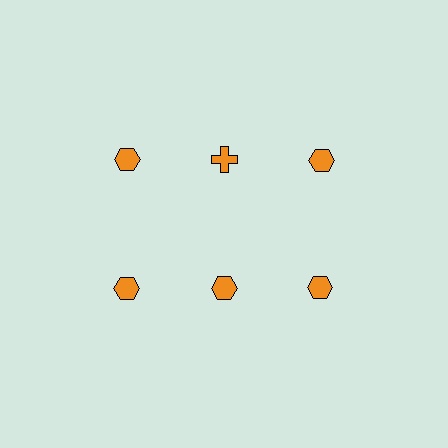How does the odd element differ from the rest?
It has a different shape: cross instead of hexagon.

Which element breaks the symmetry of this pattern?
The orange cross in the top row, second from left column breaks the symmetry. All other shapes are orange hexagons.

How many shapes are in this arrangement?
There are 6 shapes arranged in a grid pattern.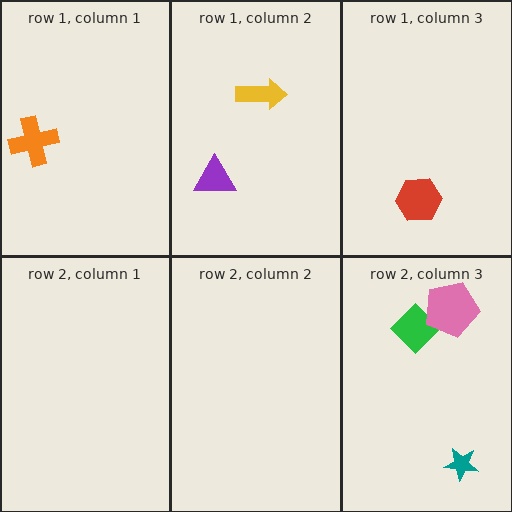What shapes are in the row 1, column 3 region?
The red hexagon.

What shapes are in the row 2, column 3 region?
The green diamond, the teal star, the pink pentagon.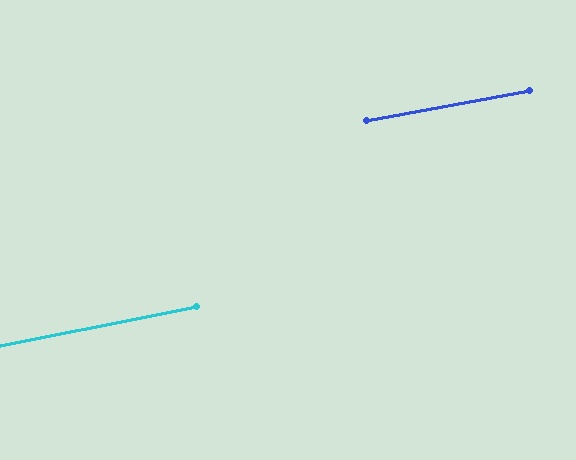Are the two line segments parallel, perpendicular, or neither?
Parallel — their directions differ by only 0.8°.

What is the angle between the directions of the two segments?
Approximately 1 degree.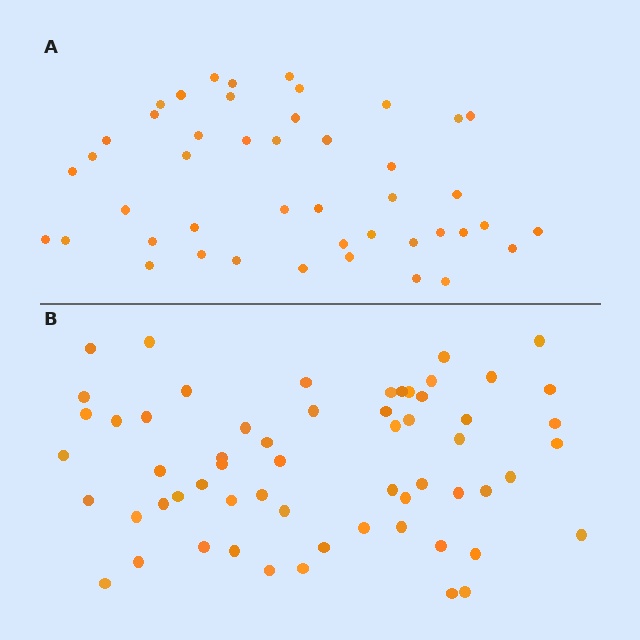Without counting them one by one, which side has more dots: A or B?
Region B (the bottom region) has more dots.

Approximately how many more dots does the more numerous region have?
Region B has approximately 15 more dots than region A.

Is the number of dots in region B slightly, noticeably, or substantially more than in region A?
Region B has noticeably more, but not dramatically so. The ratio is roughly 1.3 to 1.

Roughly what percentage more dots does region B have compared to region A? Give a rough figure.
About 35% more.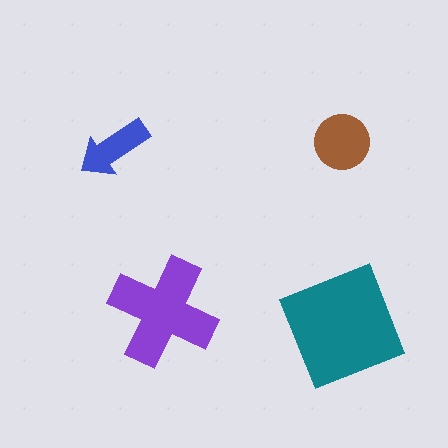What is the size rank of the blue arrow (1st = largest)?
4th.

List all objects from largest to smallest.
The teal square, the purple cross, the brown circle, the blue arrow.